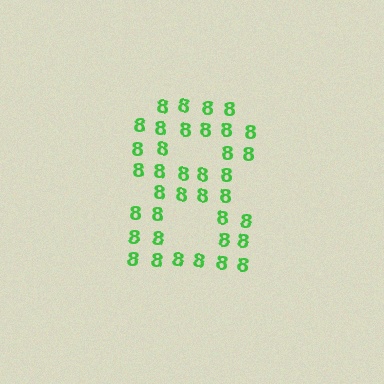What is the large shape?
The large shape is the digit 8.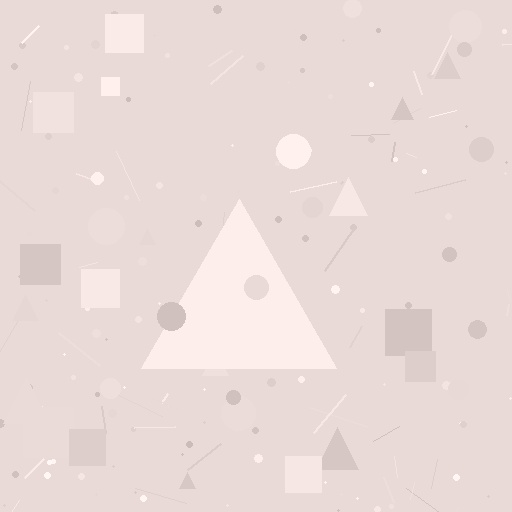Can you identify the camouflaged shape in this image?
The camouflaged shape is a triangle.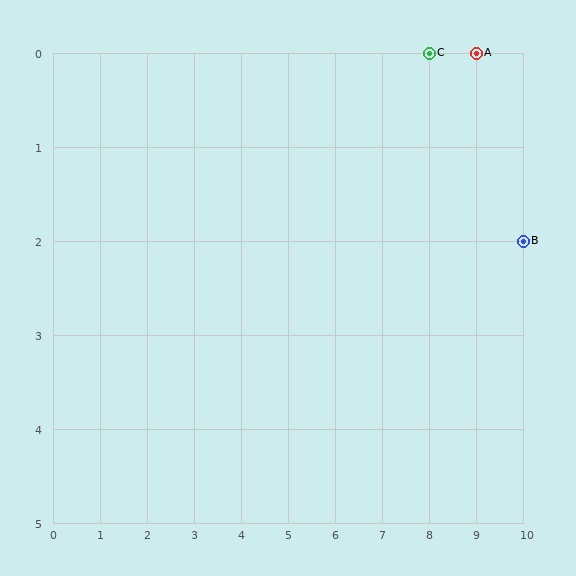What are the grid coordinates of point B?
Point B is at grid coordinates (10, 2).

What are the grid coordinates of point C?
Point C is at grid coordinates (8, 0).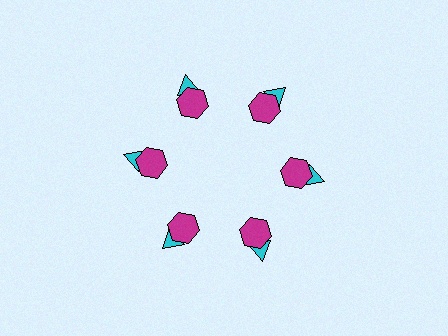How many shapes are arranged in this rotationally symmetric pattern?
There are 12 shapes, arranged in 6 groups of 2.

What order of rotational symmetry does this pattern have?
This pattern has 6-fold rotational symmetry.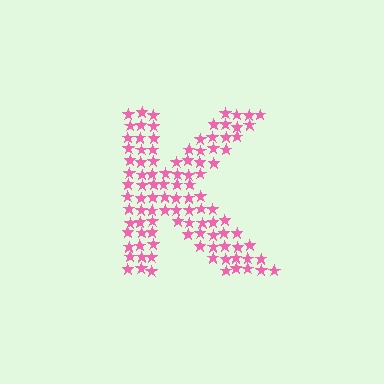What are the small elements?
The small elements are stars.